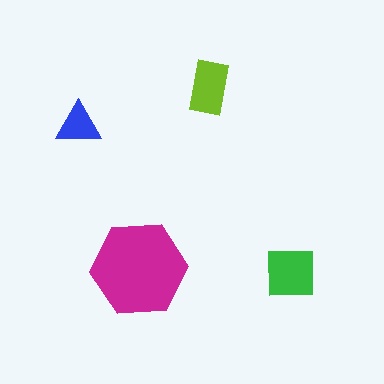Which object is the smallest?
The blue triangle.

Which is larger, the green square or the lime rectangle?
The green square.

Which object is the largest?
The magenta hexagon.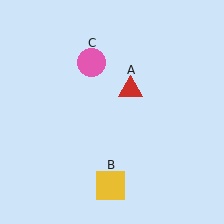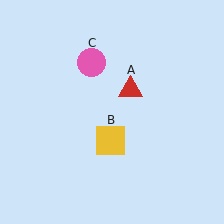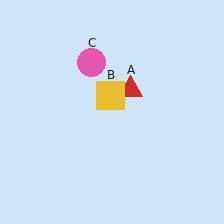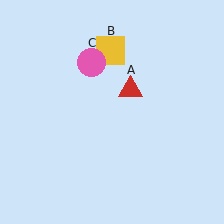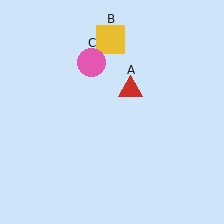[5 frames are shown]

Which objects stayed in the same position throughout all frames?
Red triangle (object A) and pink circle (object C) remained stationary.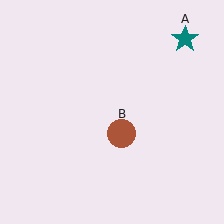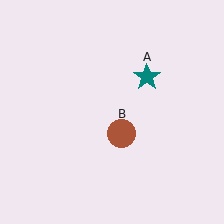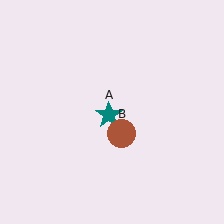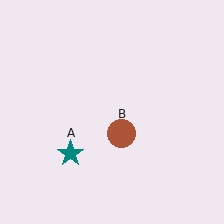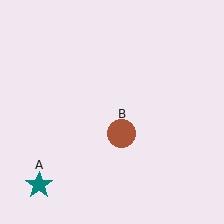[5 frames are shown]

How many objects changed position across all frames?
1 object changed position: teal star (object A).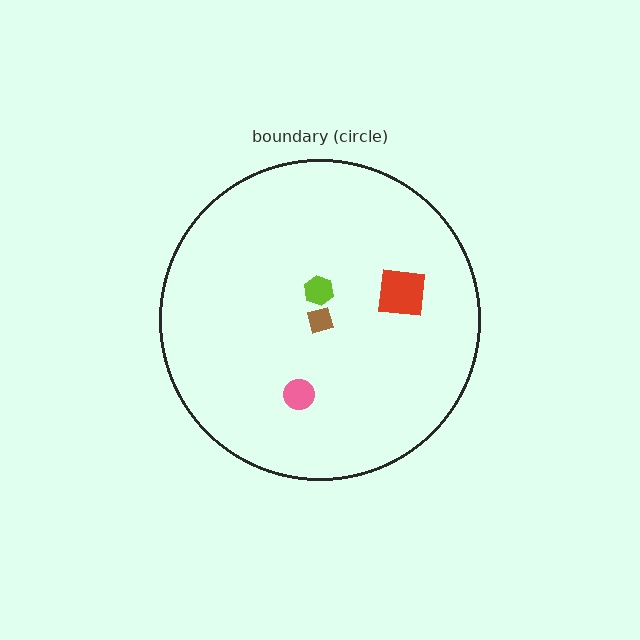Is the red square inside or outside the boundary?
Inside.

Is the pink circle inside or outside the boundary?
Inside.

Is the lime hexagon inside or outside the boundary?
Inside.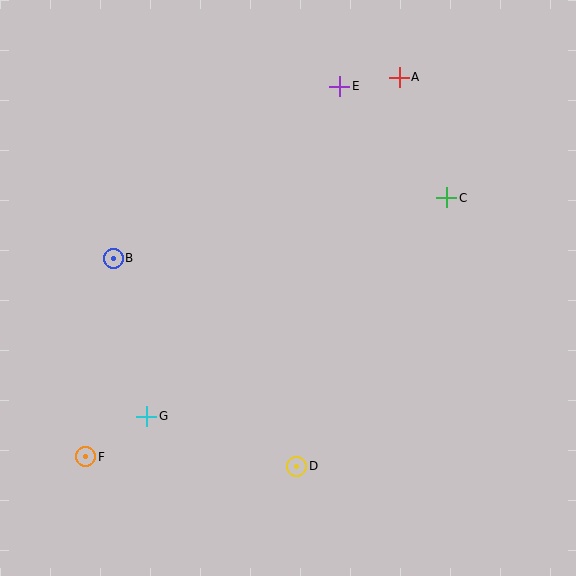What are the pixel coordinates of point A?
Point A is at (399, 77).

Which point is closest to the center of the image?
Point B at (113, 258) is closest to the center.